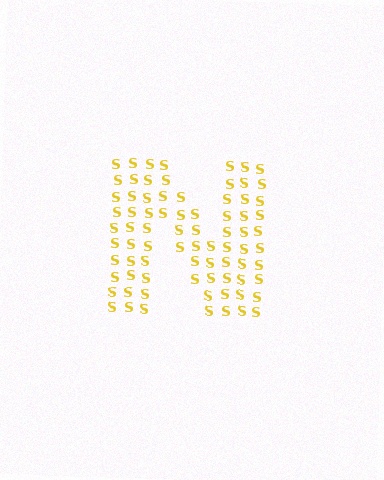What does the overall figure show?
The overall figure shows the letter N.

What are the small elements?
The small elements are letter S's.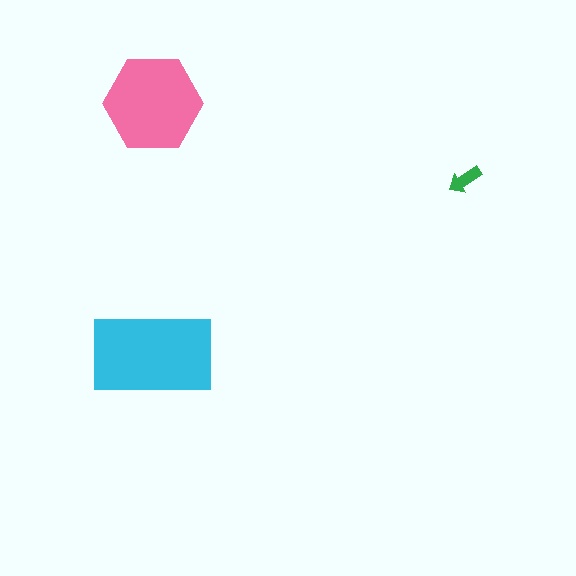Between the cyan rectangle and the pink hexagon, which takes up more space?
The cyan rectangle.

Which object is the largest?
The cyan rectangle.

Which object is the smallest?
The green arrow.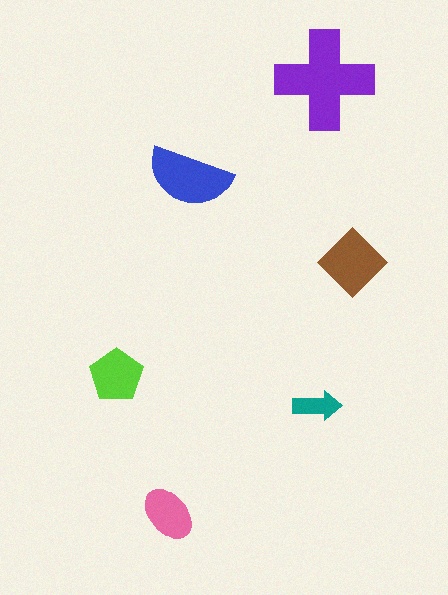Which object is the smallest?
The teal arrow.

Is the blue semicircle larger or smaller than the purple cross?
Smaller.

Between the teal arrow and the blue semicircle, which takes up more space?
The blue semicircle.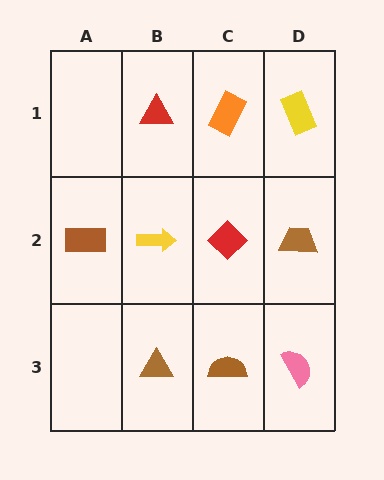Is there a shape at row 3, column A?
No, that cell is empty.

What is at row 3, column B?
A brown triangle.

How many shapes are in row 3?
3 shapes.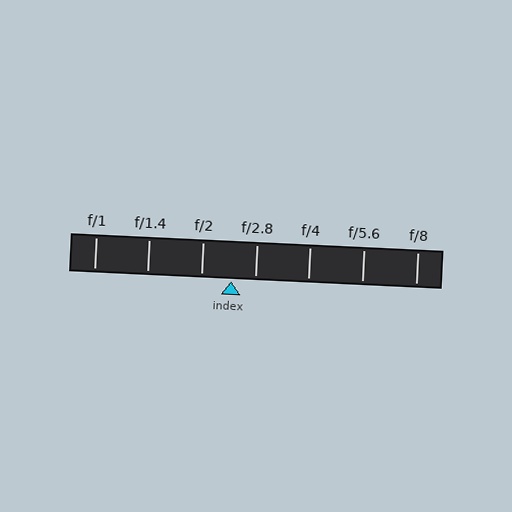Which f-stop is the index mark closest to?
The index mark is closest to f/2.8.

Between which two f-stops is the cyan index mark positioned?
The index mark is between f/2 and f/2.8.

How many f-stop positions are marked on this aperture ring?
There are 7 f-stop positions marked.